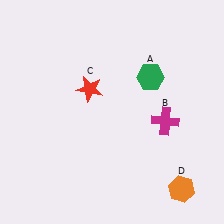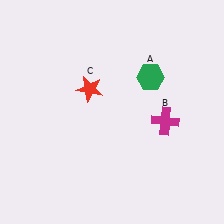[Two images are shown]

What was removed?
The orange hexagon (D) was removed in Image 2.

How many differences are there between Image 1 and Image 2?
There is 1 difference between the two images.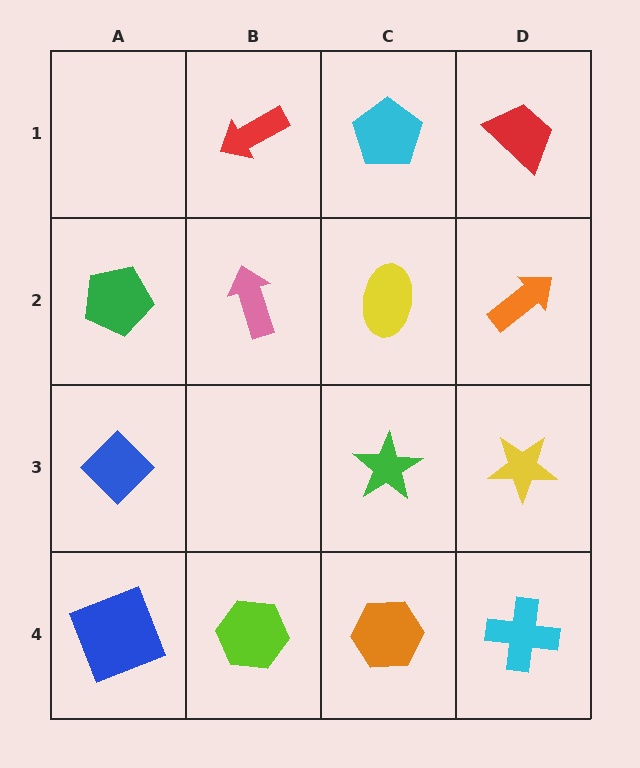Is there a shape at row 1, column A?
No, that cell is empty.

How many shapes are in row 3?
3 shapes.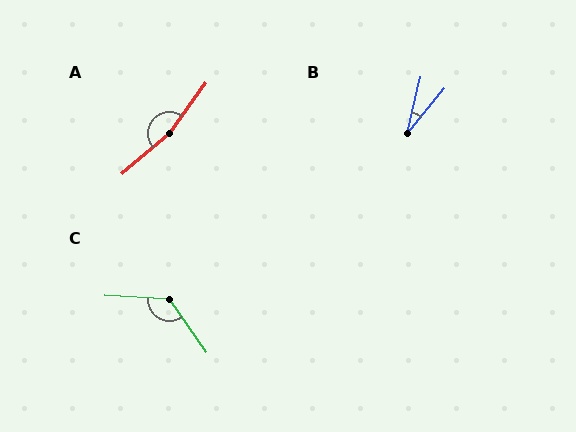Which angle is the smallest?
B, at approximately 26 degrees.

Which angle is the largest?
A, at approximately 166 degrees.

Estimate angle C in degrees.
Approximately 128 degrees.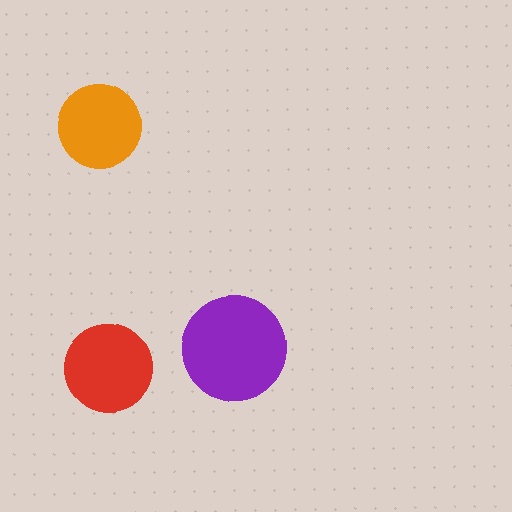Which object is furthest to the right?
The purple circle is rightmost.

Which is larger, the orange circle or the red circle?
The red one.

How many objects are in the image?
There are 3 objects in the image.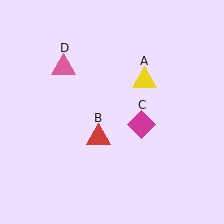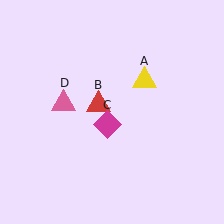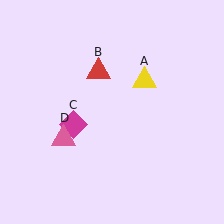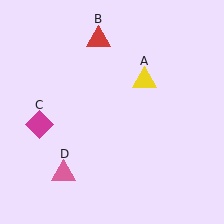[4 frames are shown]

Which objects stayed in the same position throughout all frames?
Yellow triangle (object A) remained stationary.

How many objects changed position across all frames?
3 objects changed position: red triangle (object B), magenta diamond (object C), pink triangle (object D).